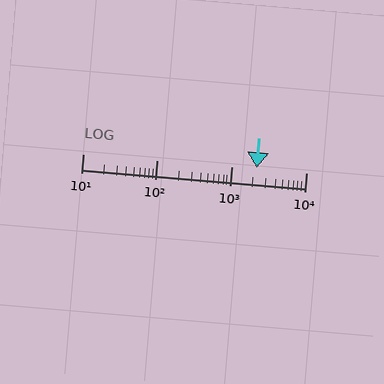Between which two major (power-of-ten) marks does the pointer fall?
The pointer is between 1000 and 10000.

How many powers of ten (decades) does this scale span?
The scale spans 3 decades, from 10 to 10000.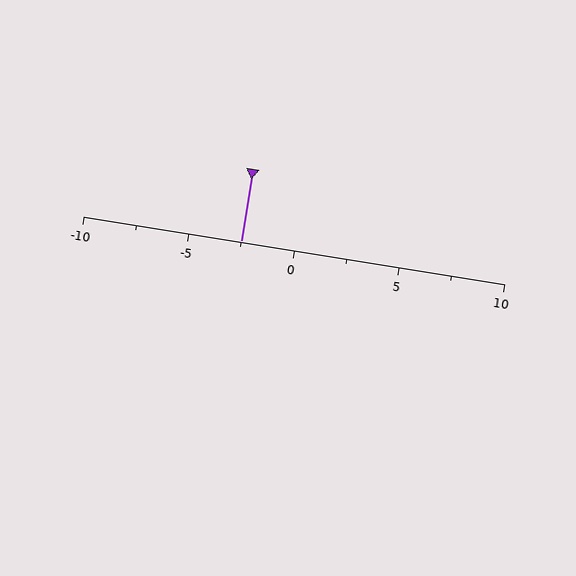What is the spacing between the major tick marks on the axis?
The major ticks are spaced 5 apart.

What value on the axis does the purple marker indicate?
The marker indicates approximately -2.5.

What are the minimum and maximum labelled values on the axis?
The axis runs from -10 to 10.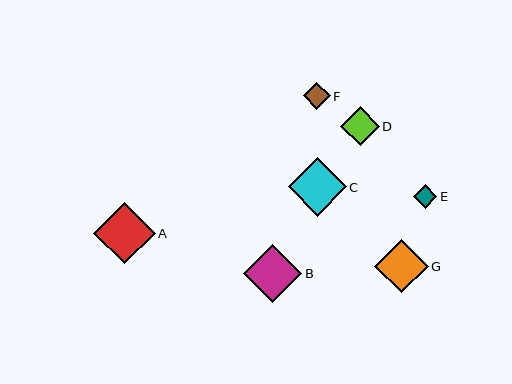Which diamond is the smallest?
Diamond E is the smallest with a size of approximately 23 pixels.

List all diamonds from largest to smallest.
From largest to smallest: A, C, B, G, D, F, E.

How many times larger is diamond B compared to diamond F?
Diamond B is approximately 2.2 times the size of diamond F.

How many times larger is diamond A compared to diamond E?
Diamond A is approximately 2.7 times the size of diamond E.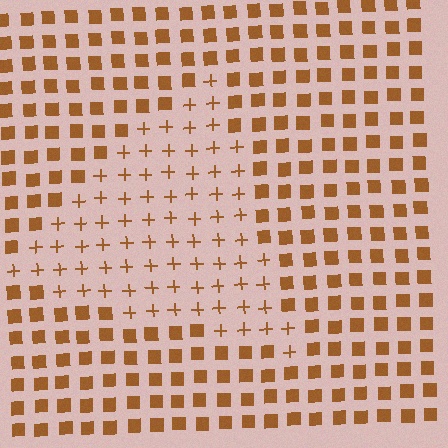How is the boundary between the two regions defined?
The boundary is defined by a change in element shape: plus signs inside vs. squares outside. All elements share the same color and spacing.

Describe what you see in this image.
The image is filled with small brown elements arranged in a uniform grid. A triangle-shaped region contains plus signs, while the surrounding area contains squares. The boundary is defined purely by the change in element shape.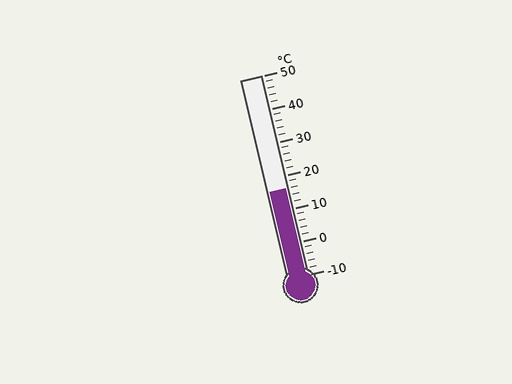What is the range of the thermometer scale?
The thermometer scale ranges from -10°C to 50°C.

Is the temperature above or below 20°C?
The temperature is below 20°C.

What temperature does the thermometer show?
The thermometer shows approximately 16°C.